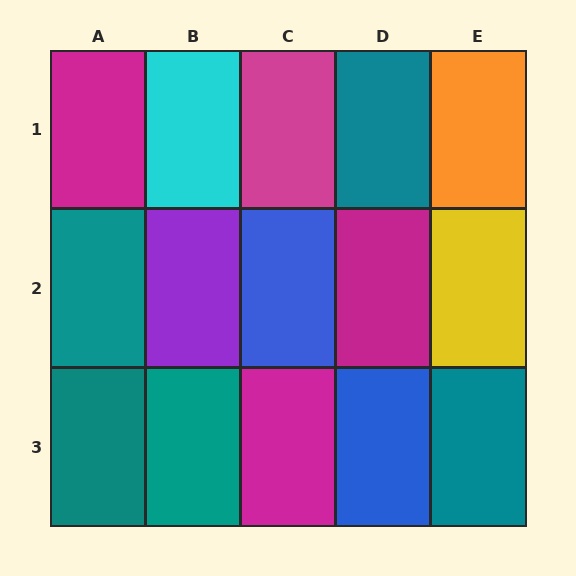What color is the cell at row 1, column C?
Magenta.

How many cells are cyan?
1 cell is cyan.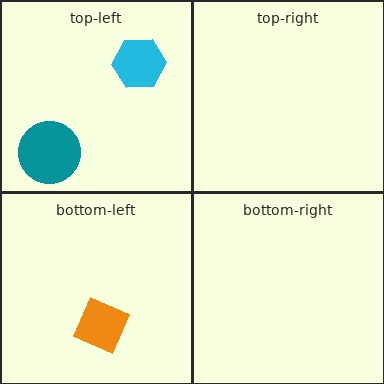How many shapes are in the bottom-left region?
1.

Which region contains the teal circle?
The top-left region.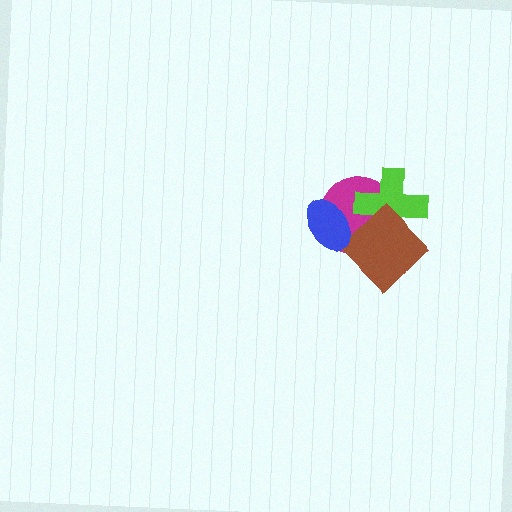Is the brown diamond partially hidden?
Yes, it is partially covered by another shape.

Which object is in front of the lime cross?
The brown diamond is in front of the lime cross.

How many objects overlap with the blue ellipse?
2 objects overlap with the blue ellipse.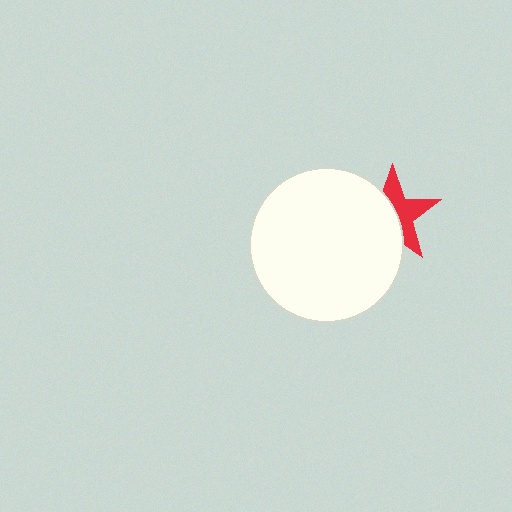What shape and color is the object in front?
The object in front is a white circle.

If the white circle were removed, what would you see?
You would see the complete red star.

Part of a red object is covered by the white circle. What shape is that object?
It is a star.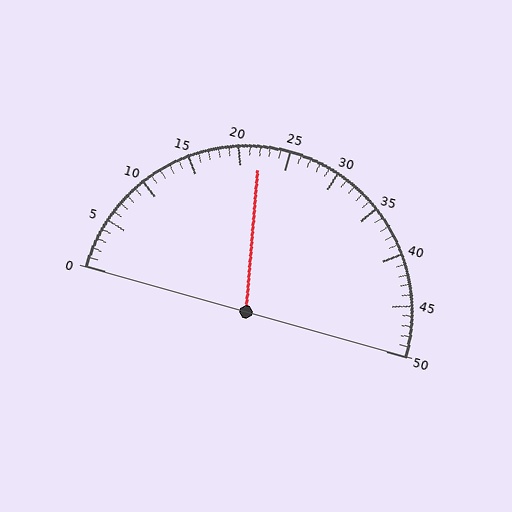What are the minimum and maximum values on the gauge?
The gauge ranges from 0 to 50.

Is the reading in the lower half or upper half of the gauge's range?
The reading is in the lower half of the range (0 to 50).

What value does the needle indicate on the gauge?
The needle indicates approximately 22.